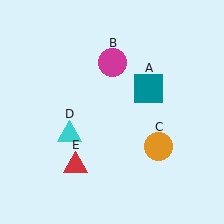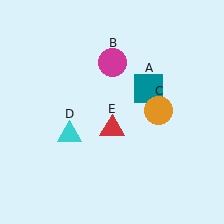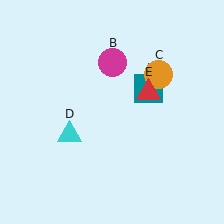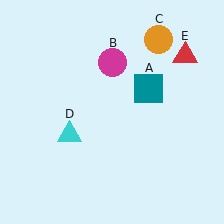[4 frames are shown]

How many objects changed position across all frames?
2 objects changed position: orange circle (object C), red triangle (object E).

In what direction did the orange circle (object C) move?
The orange circle (object C) moved up.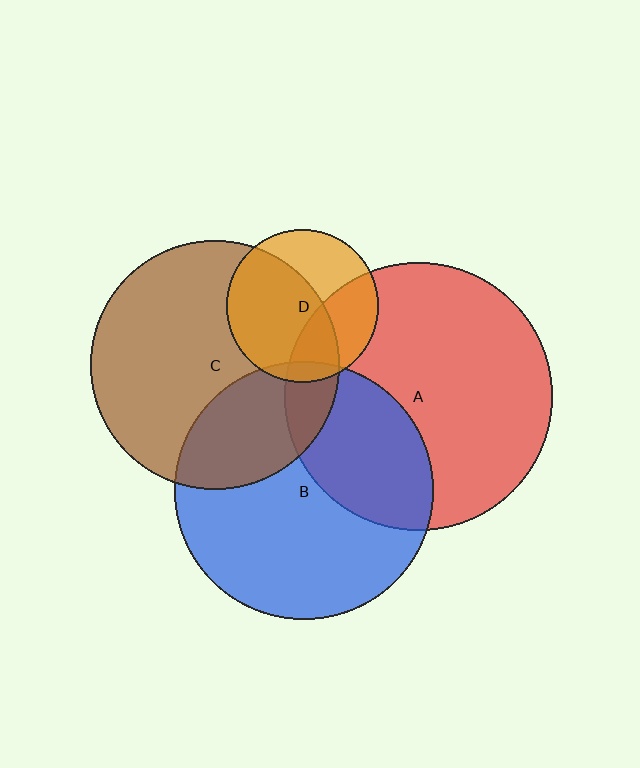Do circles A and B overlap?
Yes.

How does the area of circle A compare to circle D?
Approximately 3.1 times.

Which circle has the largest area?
Circle A (red).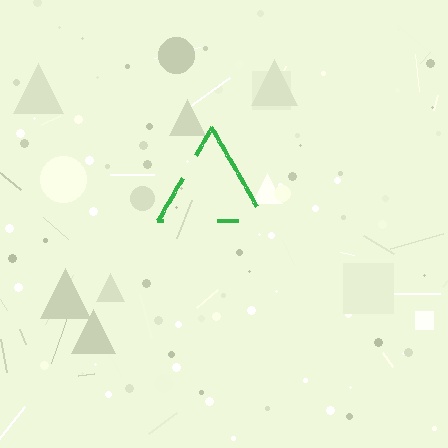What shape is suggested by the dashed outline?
The dashed outline suggests a triangle.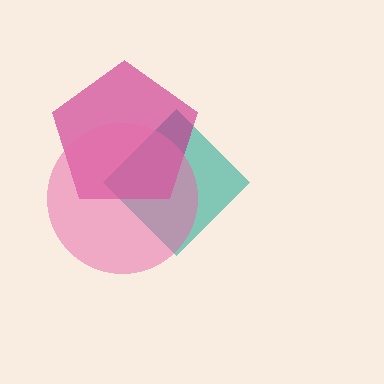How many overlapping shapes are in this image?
There are 3 overlapping shapes in the image.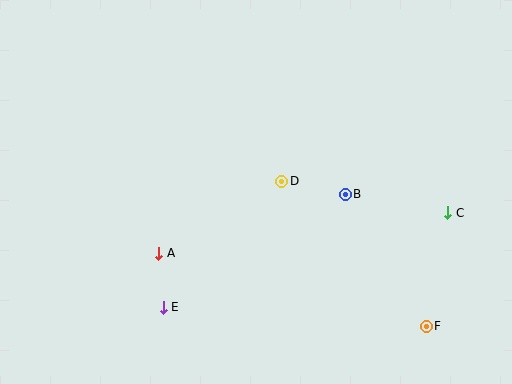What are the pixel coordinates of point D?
Point D is at (282, 181).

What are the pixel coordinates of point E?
Point E is at (163, 307).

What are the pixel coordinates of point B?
Point B is at (345, 194).